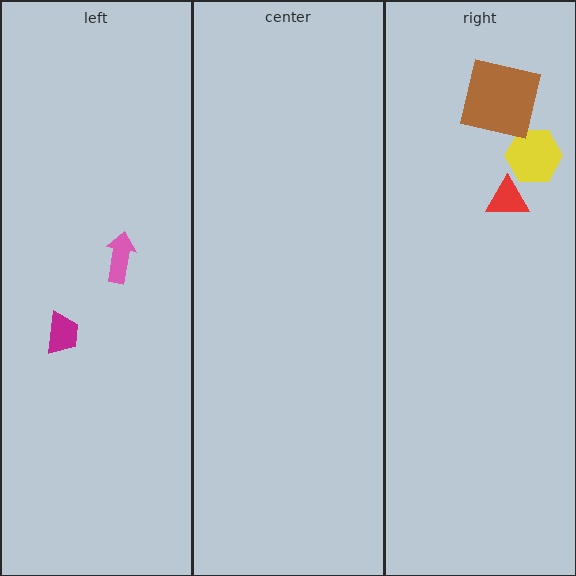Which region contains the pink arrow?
The left region.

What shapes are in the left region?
The magenta trapezoid, the pink arrow.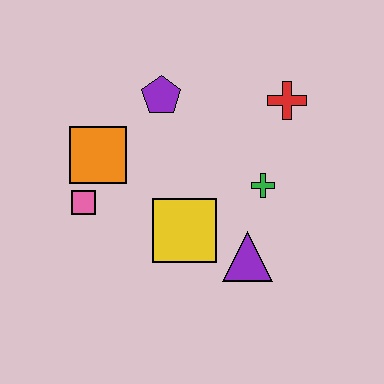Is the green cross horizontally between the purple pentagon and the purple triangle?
No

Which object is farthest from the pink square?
The red cross is farthest from the pink square.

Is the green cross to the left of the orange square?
No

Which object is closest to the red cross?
The green cross is closest to the red cross.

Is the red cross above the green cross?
Yes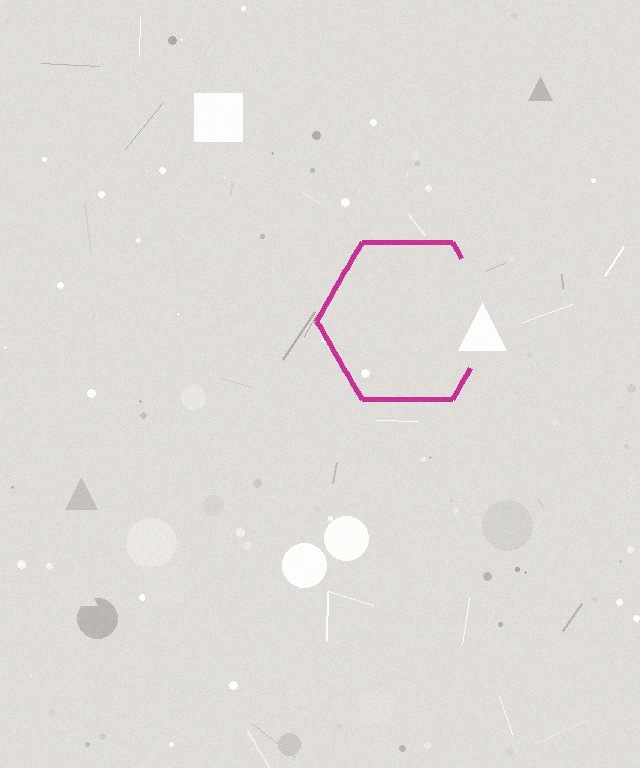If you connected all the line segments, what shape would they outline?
They would outline a hexagon.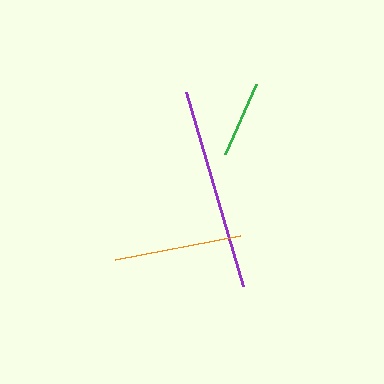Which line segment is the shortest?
The green line is the shortest at approximately 76 pixels.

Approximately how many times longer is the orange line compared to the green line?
The orange line is approximately 1.7 times the length of the green line.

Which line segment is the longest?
The purple line is the longest at approximately 202 pixels.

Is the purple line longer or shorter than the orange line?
The purple line is longer than the orange line.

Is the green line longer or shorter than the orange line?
The orange line is longer than the green line.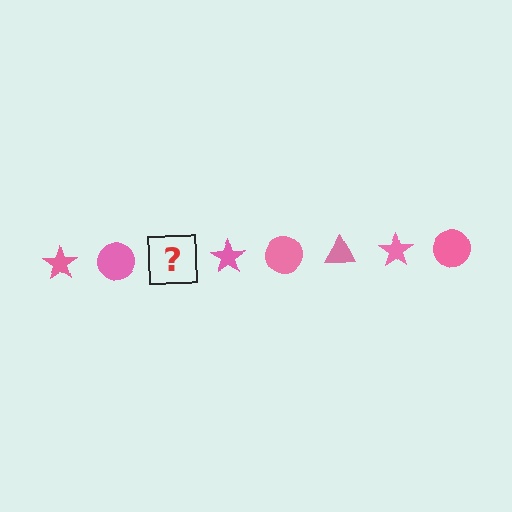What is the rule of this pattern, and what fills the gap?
The rule is that the pattern cycles through star, circle, triangle shapes in pink. The gap should be filled with a pink triangle.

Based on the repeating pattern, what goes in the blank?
The blank should be a pink triangle.